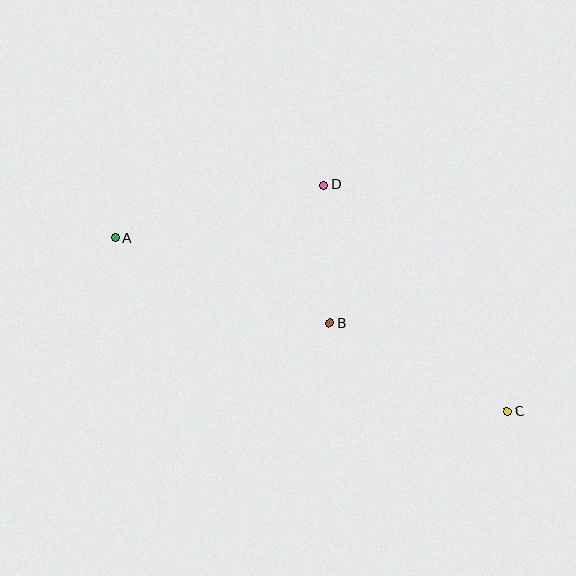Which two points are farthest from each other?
Points A and C are farthest from each other.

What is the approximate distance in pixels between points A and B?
The distance between A and B is approximately 231 pixels.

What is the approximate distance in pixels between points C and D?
The distance between C and D is approximately 292 pixels.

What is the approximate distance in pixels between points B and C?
The distance between B and C is approximately 198 pixels.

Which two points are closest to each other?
Points B and D are closest to each other.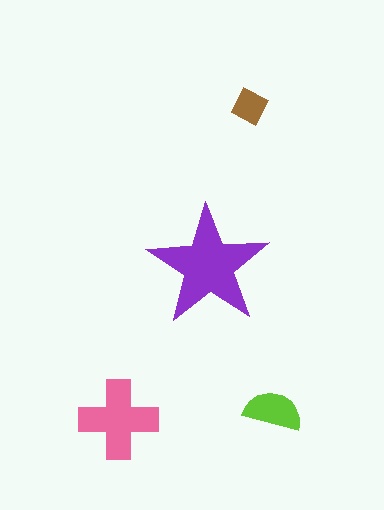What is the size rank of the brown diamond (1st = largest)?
4th.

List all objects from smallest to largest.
The brown diamond, the lime semicircle, the pink cross, the purple star.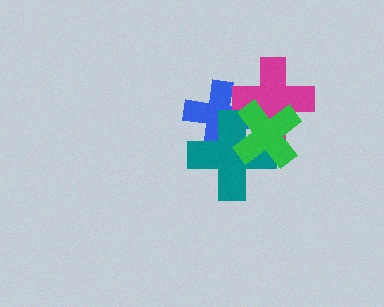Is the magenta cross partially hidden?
Yes, it is partially covered by another shape.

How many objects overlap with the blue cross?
3 objects overlap with the blue cross.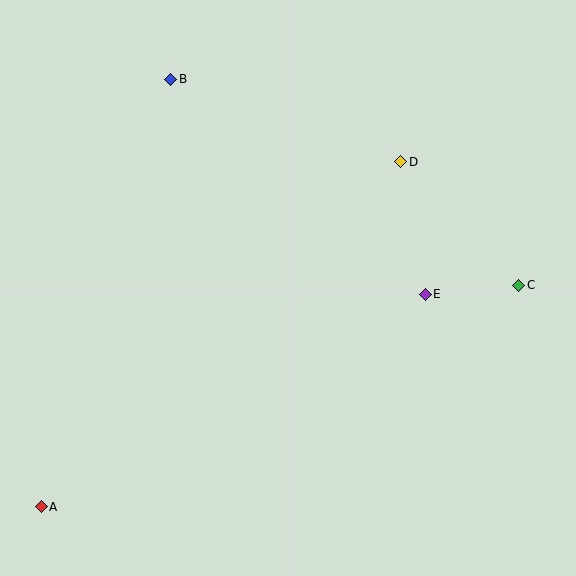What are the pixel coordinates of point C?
Point C is at (519, 285).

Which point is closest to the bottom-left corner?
Point A is closest to the bottom-left corner.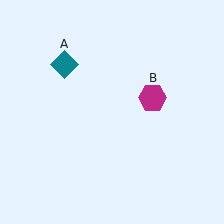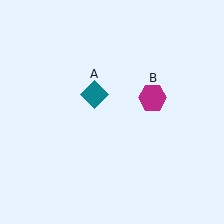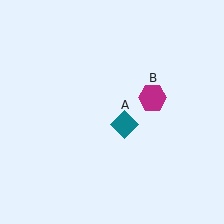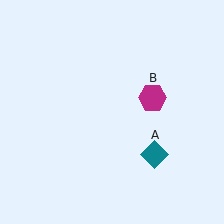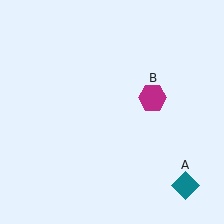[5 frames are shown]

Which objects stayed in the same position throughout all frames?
Magenta hexagon (object B) remained stationary.